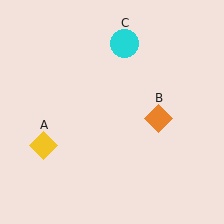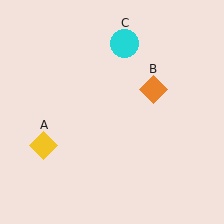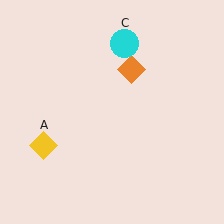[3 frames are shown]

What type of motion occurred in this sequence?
The orange diamond (object B) rotated counterclockwise around the center of the scene.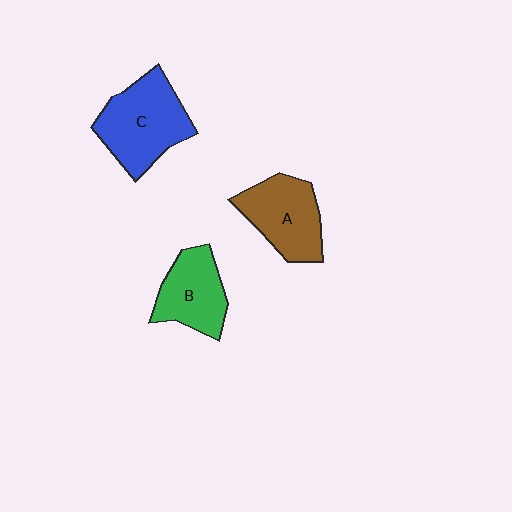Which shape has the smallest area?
Shape B (green).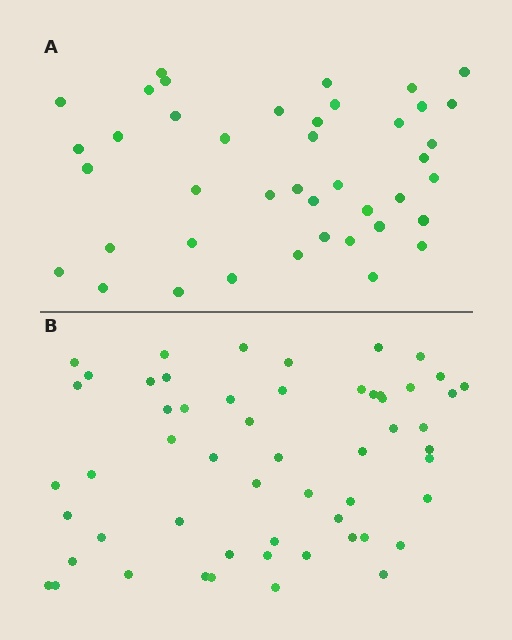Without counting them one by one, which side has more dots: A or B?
Region B (the bottom region) has more dots.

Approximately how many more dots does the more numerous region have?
Region B has approximately 15 more dots than region A.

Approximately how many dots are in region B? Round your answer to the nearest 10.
About 60 dots. (The exact count is 56, which rounds to 60.)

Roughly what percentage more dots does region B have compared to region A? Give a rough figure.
About 35% more.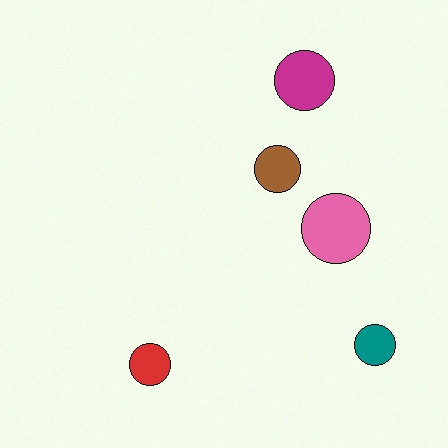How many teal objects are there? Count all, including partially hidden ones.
There is 1 teal object.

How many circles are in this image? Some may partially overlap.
There are 5 circles.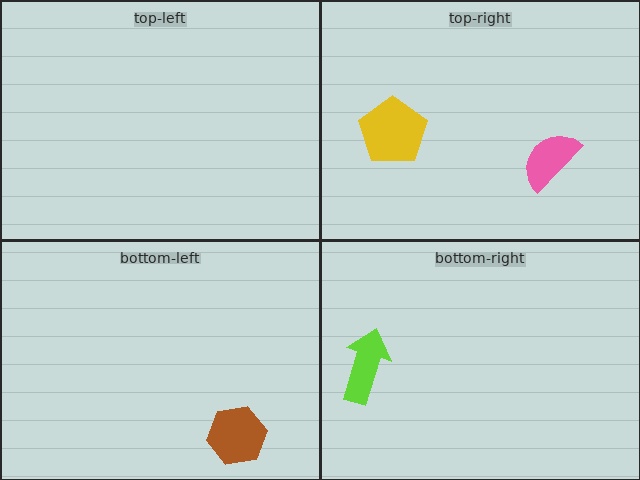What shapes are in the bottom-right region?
The lime arrow.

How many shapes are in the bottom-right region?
1.